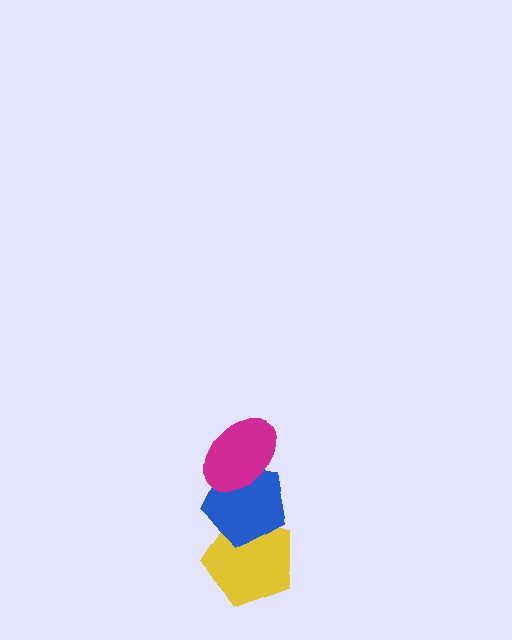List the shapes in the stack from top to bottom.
From top to bottom: the magenta ellipse, the blue pentagon, the yellow pentagon.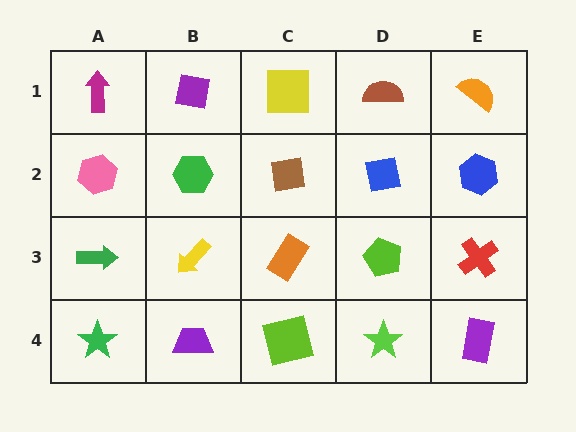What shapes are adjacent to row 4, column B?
A yellow arrow (row 3, column B), a green star (row 4, column A), a lime square (row 4, column C).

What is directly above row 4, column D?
A lime pentagon.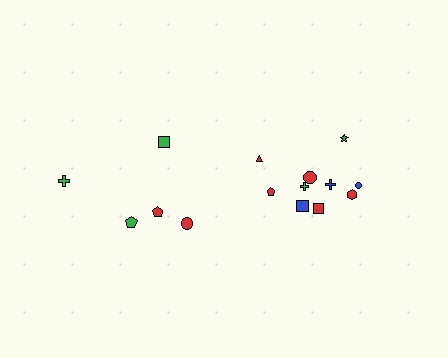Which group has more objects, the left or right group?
The right group.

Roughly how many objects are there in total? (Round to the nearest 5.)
Roughly 15 objects in total.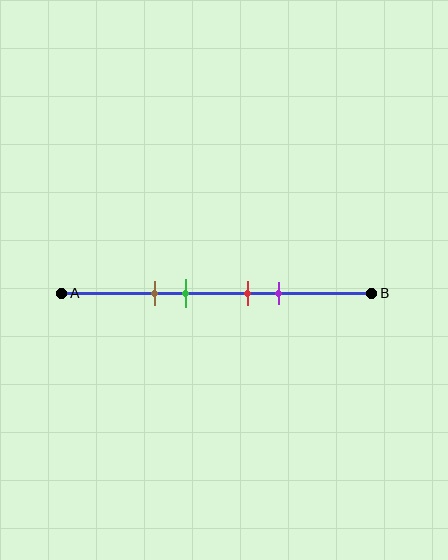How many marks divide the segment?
There are 4 marks dividing the segment.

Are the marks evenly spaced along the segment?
No, the marks are not evenly spaced.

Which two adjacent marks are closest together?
The red and purple marks are the closest adjacent pair.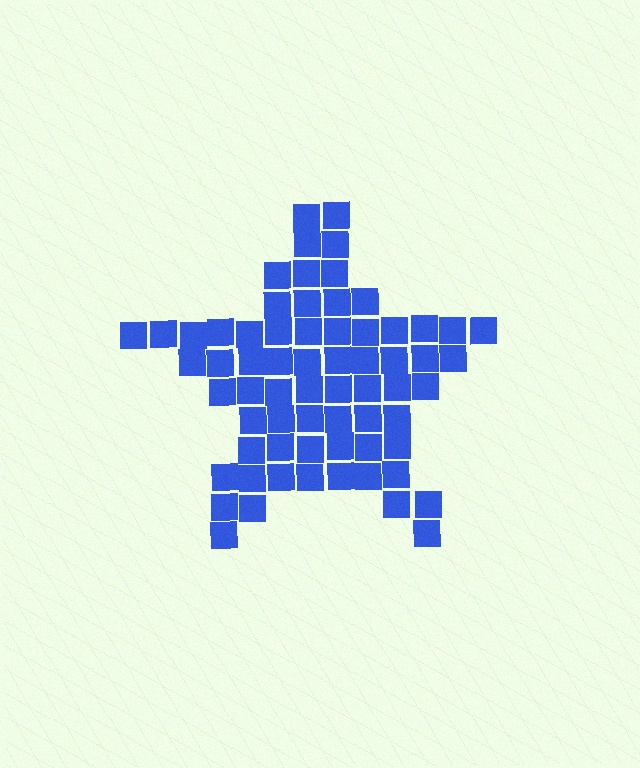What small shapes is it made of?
It is made of small squares.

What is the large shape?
The large shape is a star.